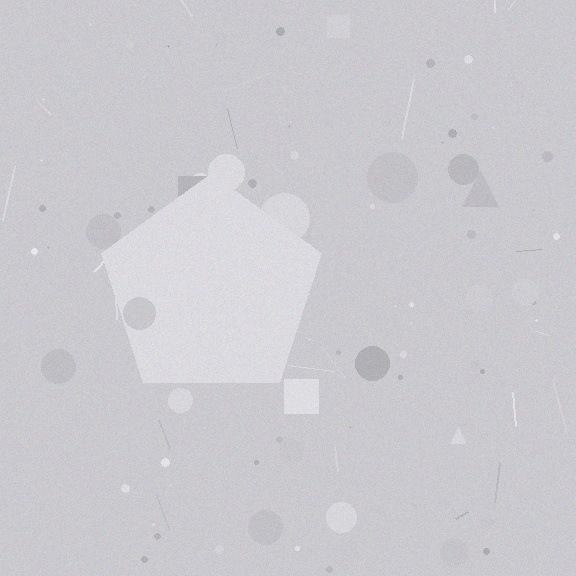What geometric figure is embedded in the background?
A pentagon is embedded in the background.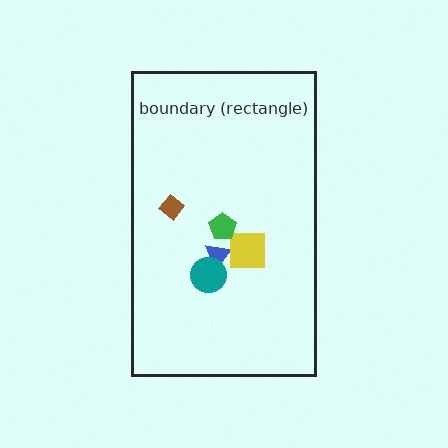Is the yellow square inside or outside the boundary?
Inside.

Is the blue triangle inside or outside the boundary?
Inside.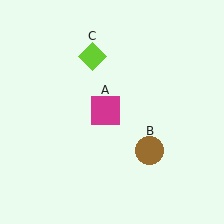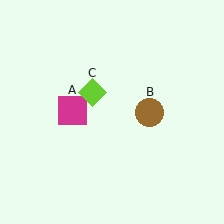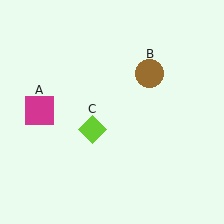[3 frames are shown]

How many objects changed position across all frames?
3 objects changed position: magenta square (object A), brown circle (object B), lime diamond (object C).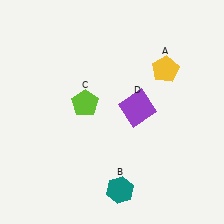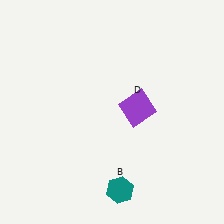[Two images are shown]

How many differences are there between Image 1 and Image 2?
There are 2 differences between the two images.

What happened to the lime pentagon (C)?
The lime pentagon (C) was removed in Image 2. It was in the top-left area of Image 1.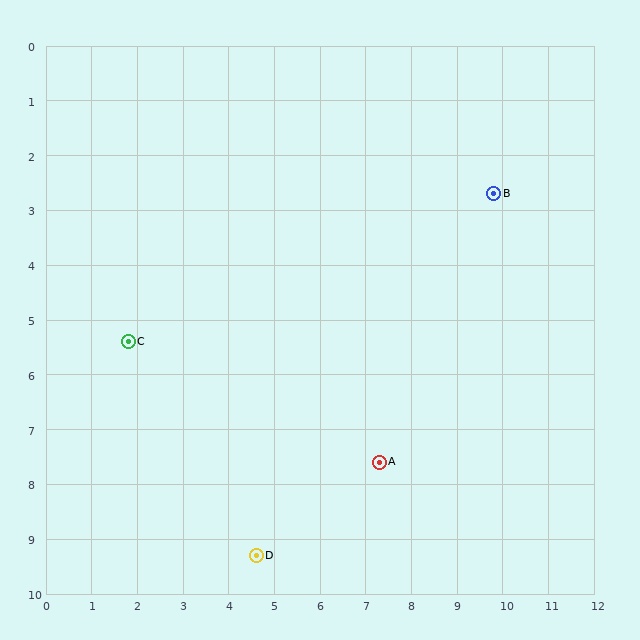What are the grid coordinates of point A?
Point A is at approximately (7.3, 7.6).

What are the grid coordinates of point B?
Point B is at approximately (9.8, 2.7).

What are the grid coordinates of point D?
Point D is at approximately (4.6, 9.3).